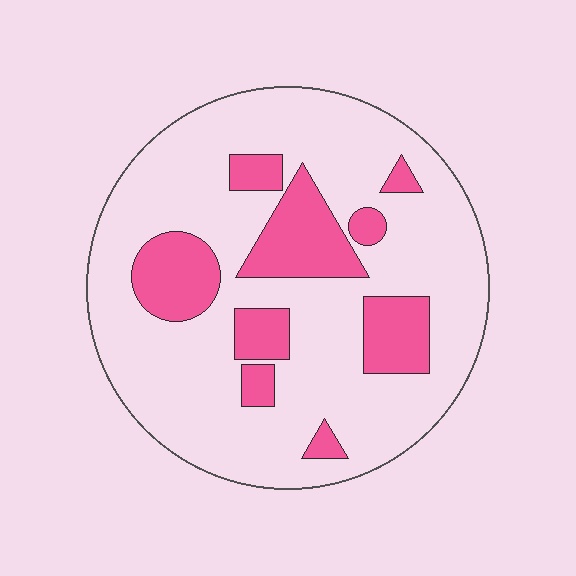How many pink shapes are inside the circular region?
9.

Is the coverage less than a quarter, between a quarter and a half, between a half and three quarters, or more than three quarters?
Less than a quarter.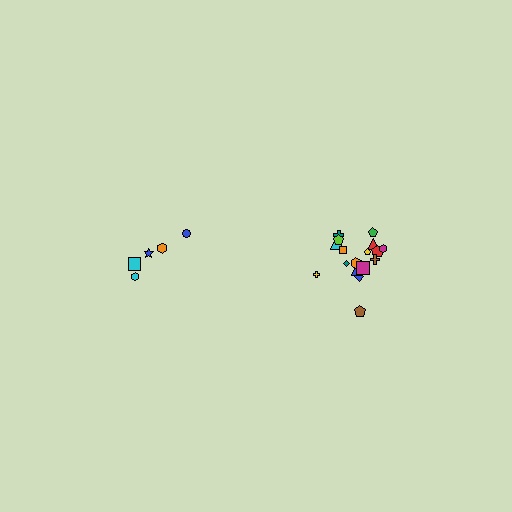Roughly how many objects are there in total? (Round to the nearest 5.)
Roughly 25 objects in total.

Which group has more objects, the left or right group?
The right group.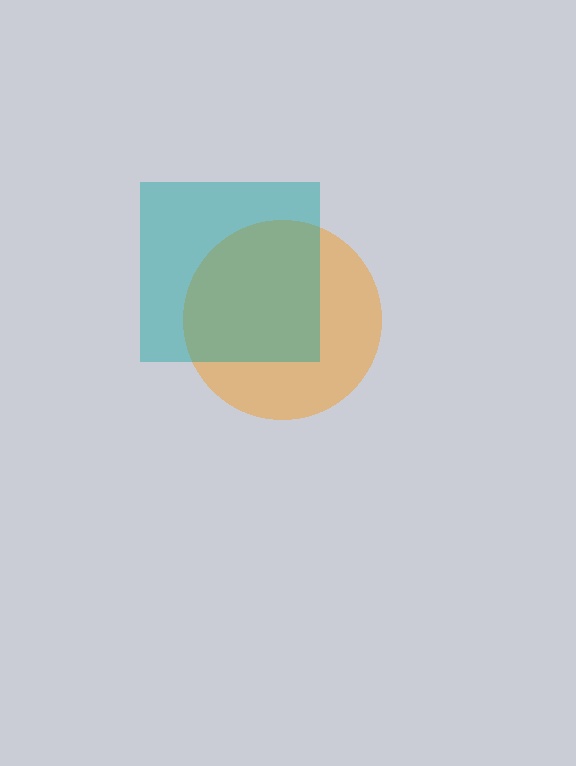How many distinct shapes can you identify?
There are 2 distinct shapes: an orange circle, a teal square.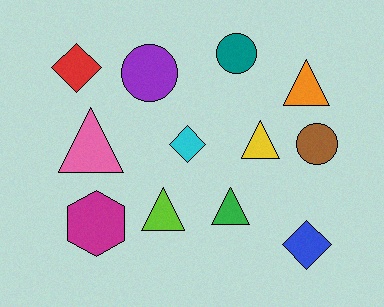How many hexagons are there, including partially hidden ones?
There is 1 hexagon.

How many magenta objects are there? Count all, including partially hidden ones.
There is 1 magenta object.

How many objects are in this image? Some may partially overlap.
There are 12 objects.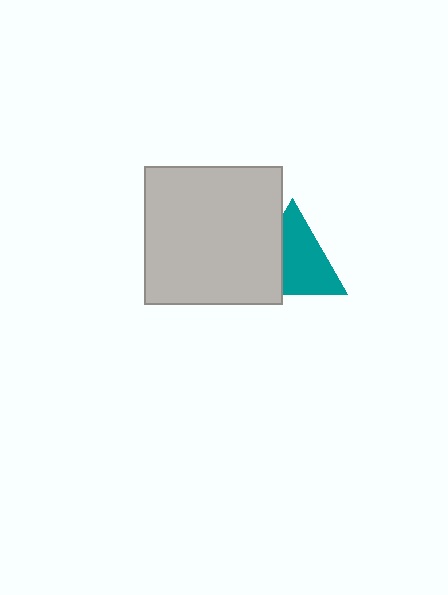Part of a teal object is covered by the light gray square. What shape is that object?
It is a triangle.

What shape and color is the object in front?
The object in front is a light gray square.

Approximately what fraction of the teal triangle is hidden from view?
Roughly 36% of the teal triangle is hidden behind the light gray square.